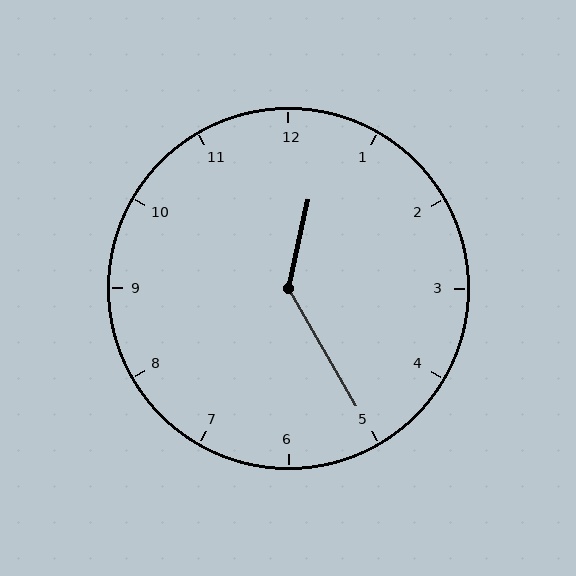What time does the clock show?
12:25.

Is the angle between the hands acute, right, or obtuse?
It is obtuse.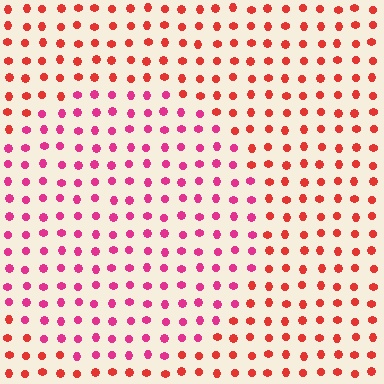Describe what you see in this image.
The image is filled with small red elements in a uniform arrangement. A circle-shaped region is visible where the elements are tinted to a slightly different hue, forming a subtle color boundary.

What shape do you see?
I see a circle.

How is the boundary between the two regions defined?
The boundary is defined purely by a slight shift in hue (about 33 degrees). Spacing, size, and orientation are identical on both sides.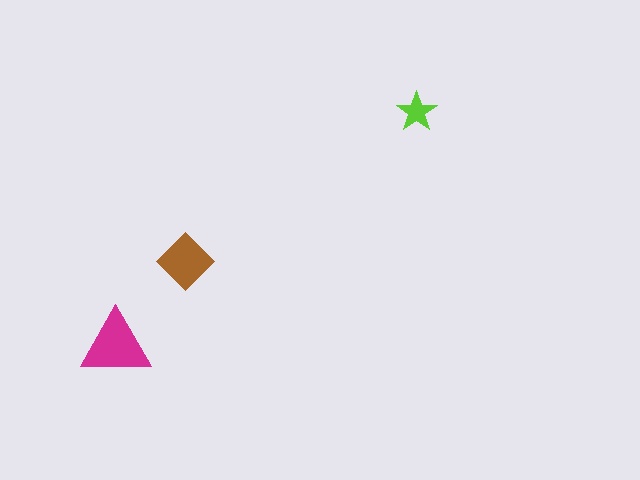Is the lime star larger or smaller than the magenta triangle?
Smaller.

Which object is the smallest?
The lime star.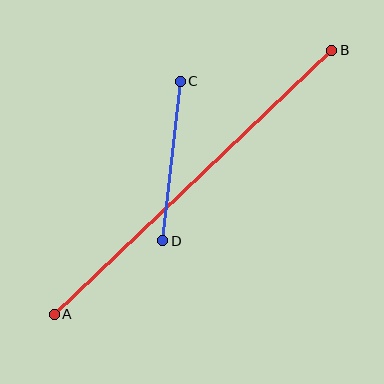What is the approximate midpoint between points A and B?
The midpoint is at approximately (193, 182) pixels.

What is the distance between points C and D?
The distance is approximately 160 pixels.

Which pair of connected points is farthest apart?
Points A and B are farthest apart.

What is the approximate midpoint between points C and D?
The midpoint is at approximately (172, 161) pixels.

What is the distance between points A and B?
The distance is approximately 383 pixels.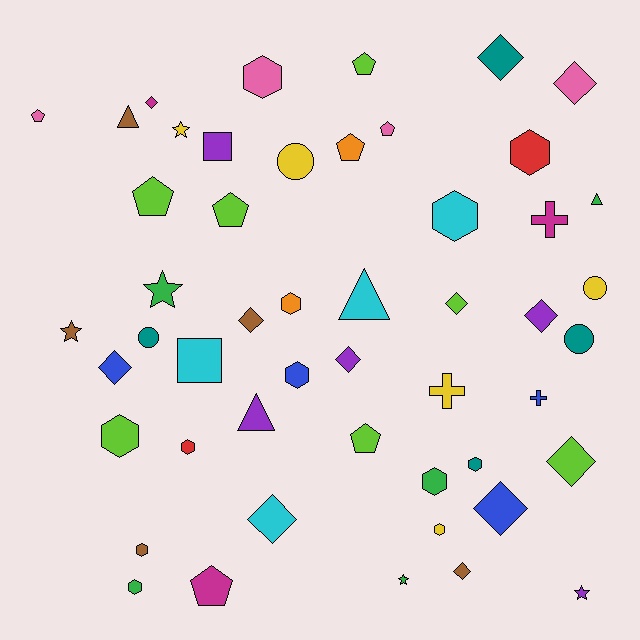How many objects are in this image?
There are 50 objects.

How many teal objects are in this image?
There are 4 teal objects.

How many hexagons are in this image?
There are 12 hexagons.